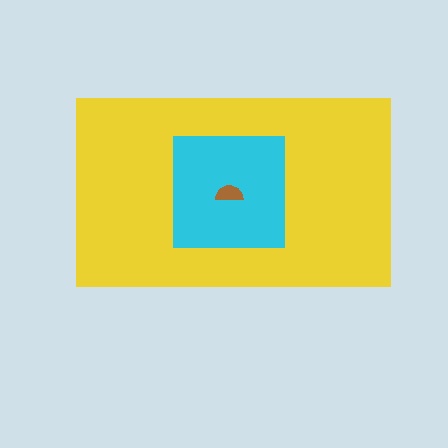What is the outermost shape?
The yellow rectangle.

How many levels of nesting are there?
3.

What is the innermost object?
The brown semicircle.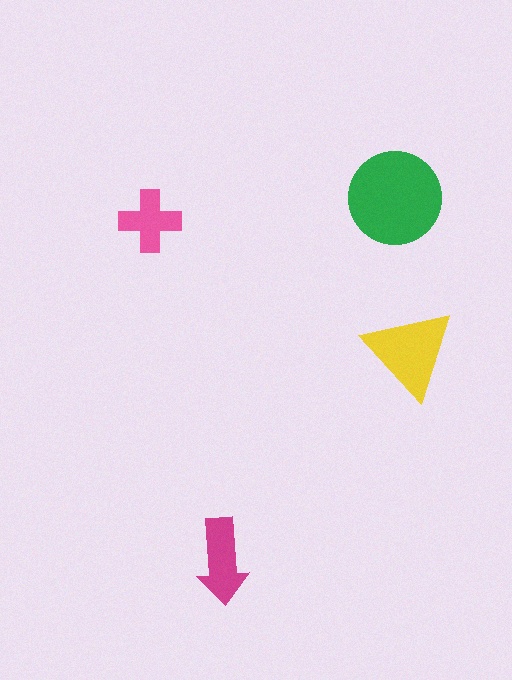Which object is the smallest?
The pink cross.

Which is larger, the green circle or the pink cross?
The green circle.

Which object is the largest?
The green circle.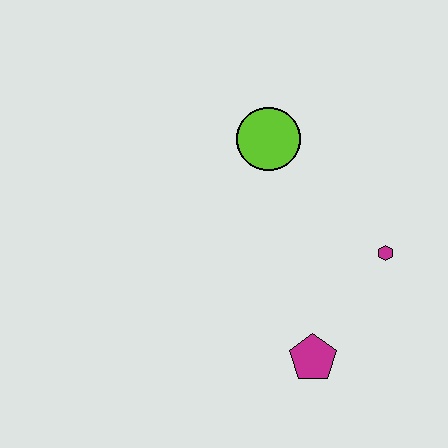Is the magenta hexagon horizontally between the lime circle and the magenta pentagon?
No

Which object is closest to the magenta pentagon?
The magenta hexagon is closest to the magenta pentagon.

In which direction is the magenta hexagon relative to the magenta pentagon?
The magenta hexagon is above the magenta pentagon.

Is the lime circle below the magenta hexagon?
No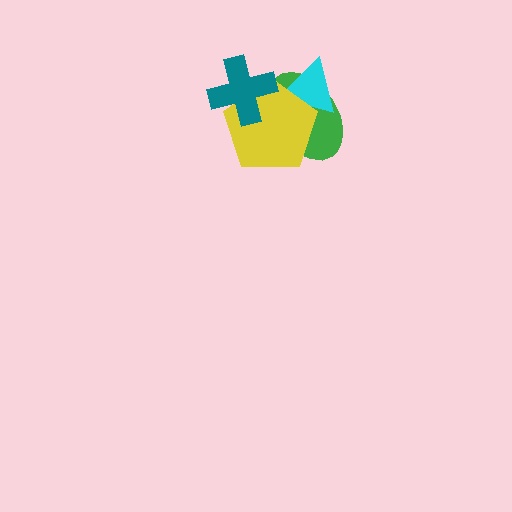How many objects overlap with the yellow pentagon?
3 objects overlap with the yellow pentagon.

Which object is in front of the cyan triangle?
The yellow pentagon is in front of the cyan triangle.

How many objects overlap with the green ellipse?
3 objects overlap with the green ellipse.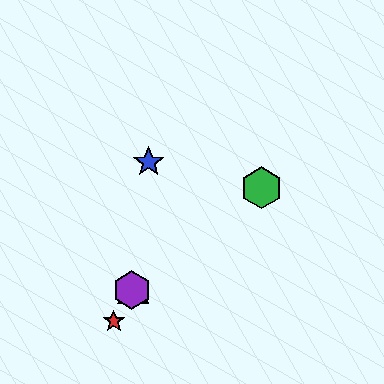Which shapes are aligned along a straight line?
The red star, the yellow triangle, the purple hexagon are aligned along a straight line.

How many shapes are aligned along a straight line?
3 shapes (the red star, the yellow triangle, the purple hexagon) are aligned along a straight line.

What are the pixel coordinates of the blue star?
The blue star is at (149, 162).